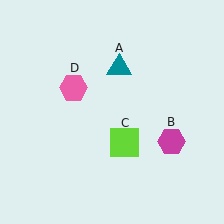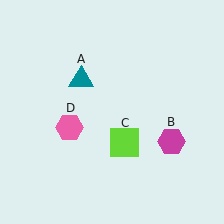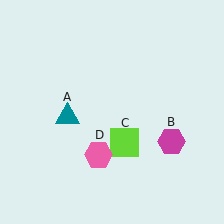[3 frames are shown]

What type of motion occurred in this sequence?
The teal triangle (object A), pink hexagon (object D) rotated counterclockwise around the center of the scene.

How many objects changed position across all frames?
2 objects changed position: teal triangle (object A), pink hexagon (object D).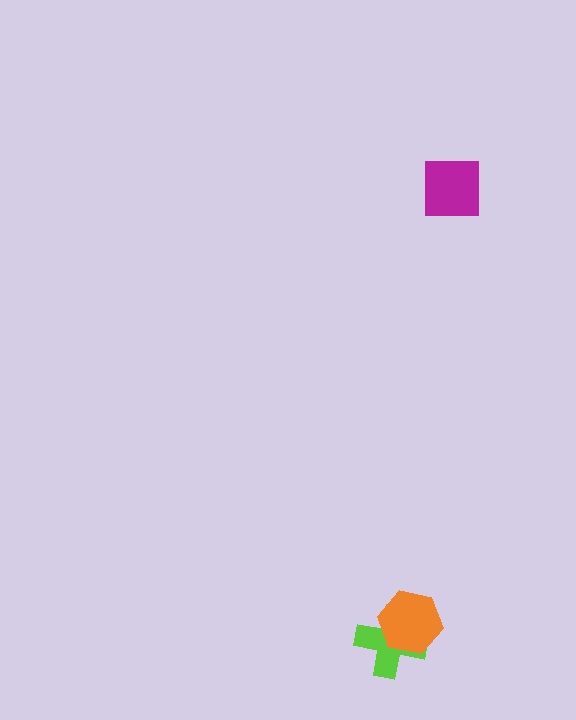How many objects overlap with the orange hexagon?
1 object overlaps with the orange hexagon.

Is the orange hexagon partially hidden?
No, no other shape covers it.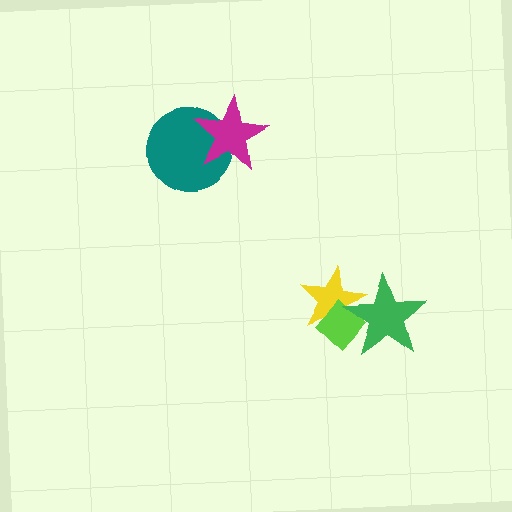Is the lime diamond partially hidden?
Yes, it is partially covered by another shape.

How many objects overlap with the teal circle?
1 object overlaps with the teal circle.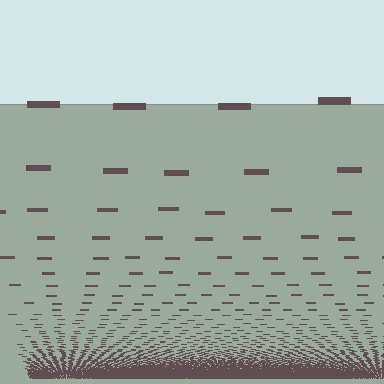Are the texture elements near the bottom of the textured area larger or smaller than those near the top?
Smaller. The gradient is inverted — elements near the bottom are smaller and denser.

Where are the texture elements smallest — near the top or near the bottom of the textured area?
Near the bottom.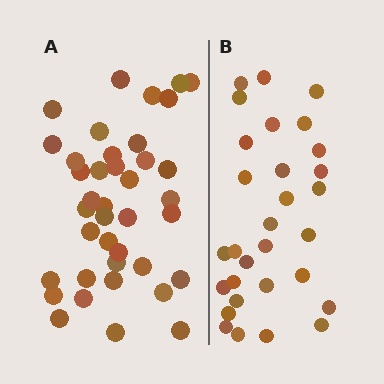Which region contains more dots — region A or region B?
Region A (the left region) has more dots.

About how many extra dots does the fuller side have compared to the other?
Region A has roughly 8 or so more dots than region B.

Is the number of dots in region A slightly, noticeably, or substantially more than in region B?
Region A has noticeably more, but not dramatically so. The ratio is roughly 1.3 to 1.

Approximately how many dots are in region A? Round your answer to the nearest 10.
About 40 dots. (The exact count is 39, which rounds to 40.)